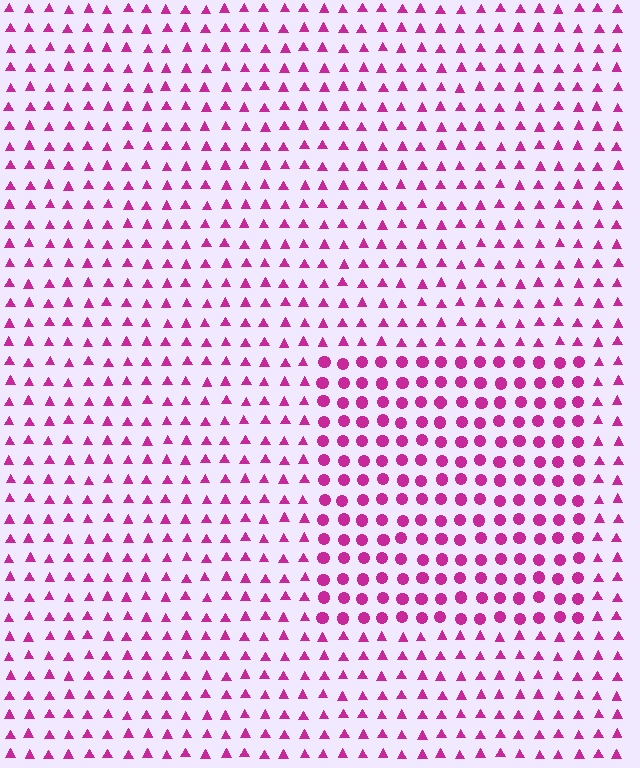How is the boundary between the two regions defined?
The boundary is defined by a change in element shape: circles inside vs. triangles outside. All elements share the same color and spacing.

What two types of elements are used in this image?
The image uses circles inside the rectangle region and triangles outside it.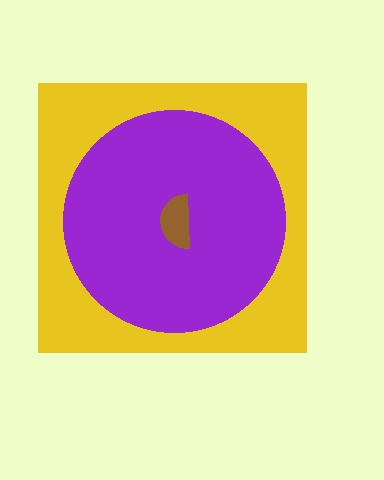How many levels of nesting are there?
3.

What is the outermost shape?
The yellow square.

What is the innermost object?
The brown semicircle.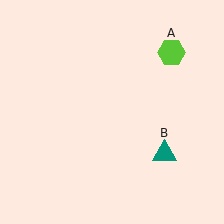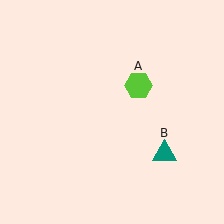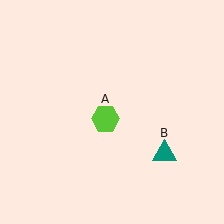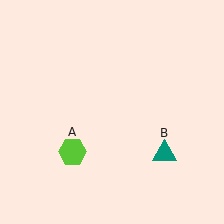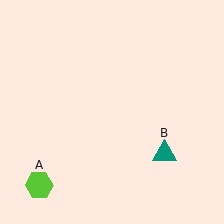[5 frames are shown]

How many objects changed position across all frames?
1 object changed position: lime hexagon (object A).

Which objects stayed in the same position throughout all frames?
Teal triangle (object B) remained stationary.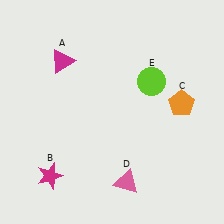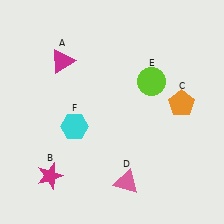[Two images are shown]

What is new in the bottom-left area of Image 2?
A cyan hexagon (F) was added in the bottom-left area of Image 2.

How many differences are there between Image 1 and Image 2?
There is 1 difference between the two images.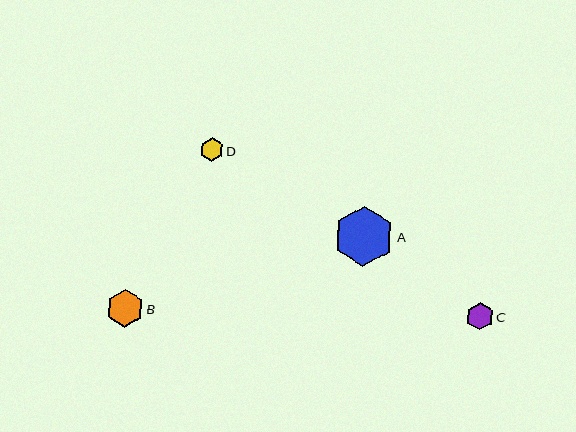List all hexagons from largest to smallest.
From largest to smallest: A, B, C, D.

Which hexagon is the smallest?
Hexagon D is the smallest with a size of approximately 24 pixels.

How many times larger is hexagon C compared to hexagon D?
Hexagon C is approximately 1.1 times the size of hexagon D.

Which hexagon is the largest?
Hexagon A is the largest with a size of approximately 60 pixels.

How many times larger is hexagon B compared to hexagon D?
Hexagon B is approximately 1.6 times the size of hexagon D.